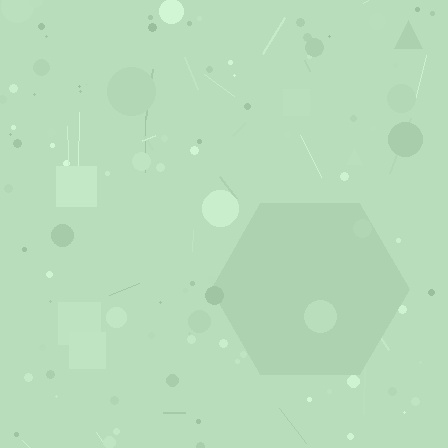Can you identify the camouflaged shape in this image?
The camouflaged shape is a hexagon.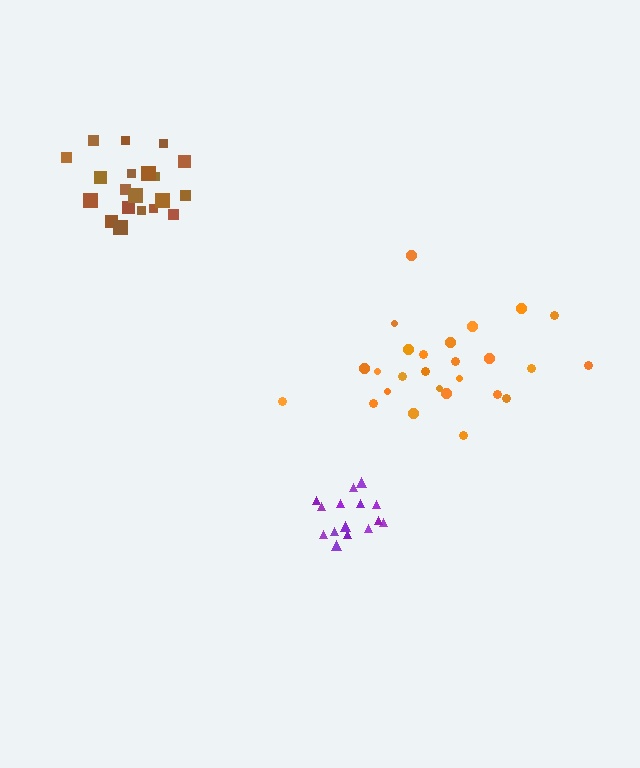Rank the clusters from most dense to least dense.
brown, purple, orange.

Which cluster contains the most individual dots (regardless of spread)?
Orange (26).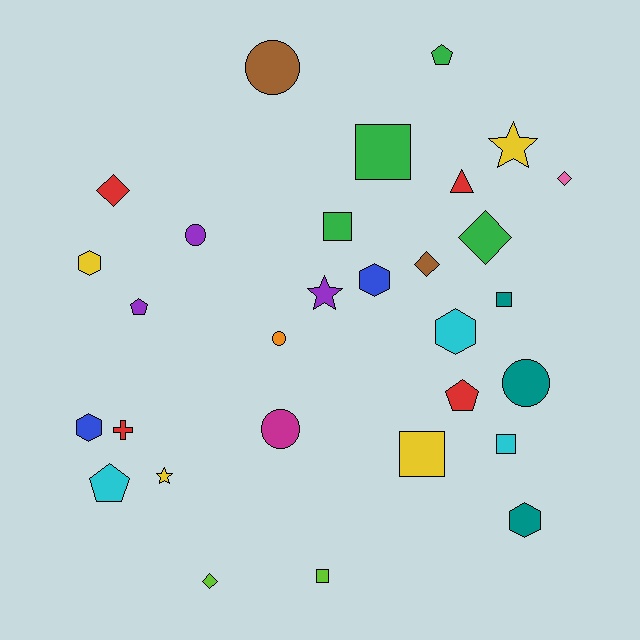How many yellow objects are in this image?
There are 4 yellow objects.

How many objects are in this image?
There are 30 objects.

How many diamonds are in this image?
There are 5 diamonds.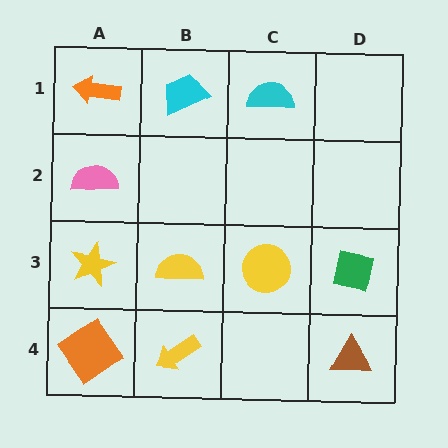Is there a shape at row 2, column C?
No, that cell is empty.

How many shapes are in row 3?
4 shapes.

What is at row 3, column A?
A yellow star.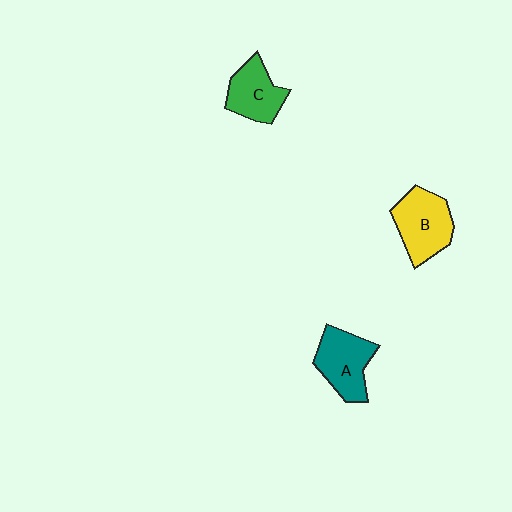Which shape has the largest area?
Shape B (yellow).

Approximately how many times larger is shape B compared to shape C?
Approximately 1.2 times.